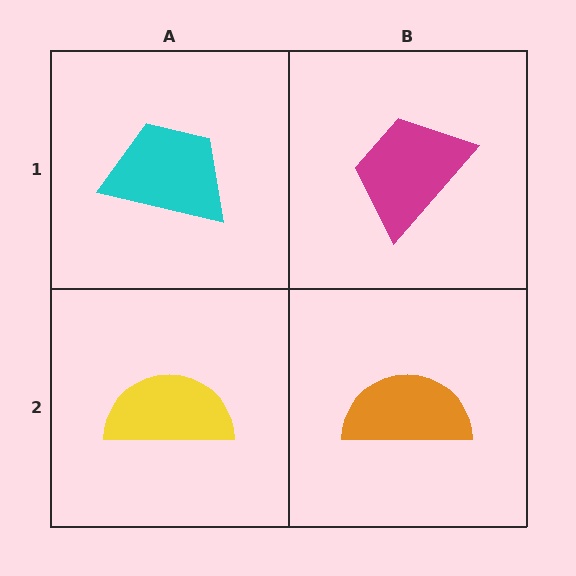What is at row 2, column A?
A yellow semicircle.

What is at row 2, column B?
An orange semicircle.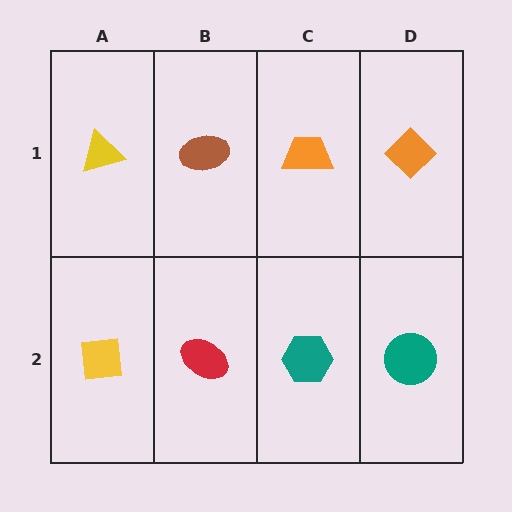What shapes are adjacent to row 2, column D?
An orange diamond (row 1, column D), a teal hexagon (row 2, column C).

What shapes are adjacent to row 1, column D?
A teal circle (row 2, column D), an orange trapezoid (row 1, column C).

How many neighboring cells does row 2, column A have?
2.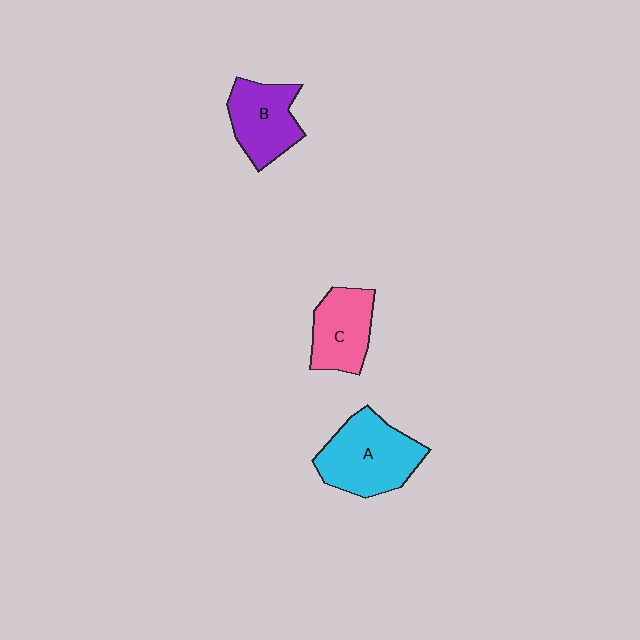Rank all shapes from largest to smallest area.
From largest to smallest: A (cyan), B (purple), C (pink).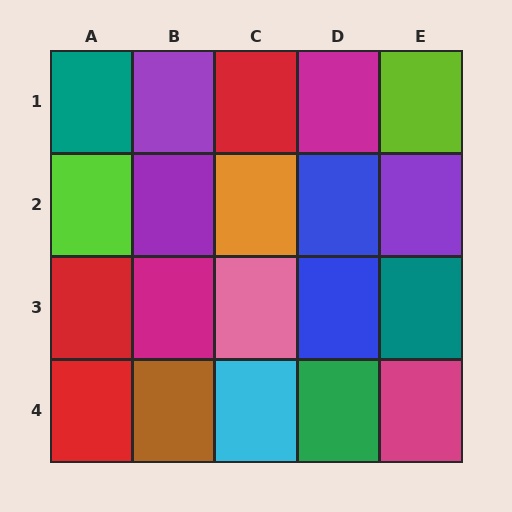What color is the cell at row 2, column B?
Purple.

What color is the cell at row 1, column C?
Red.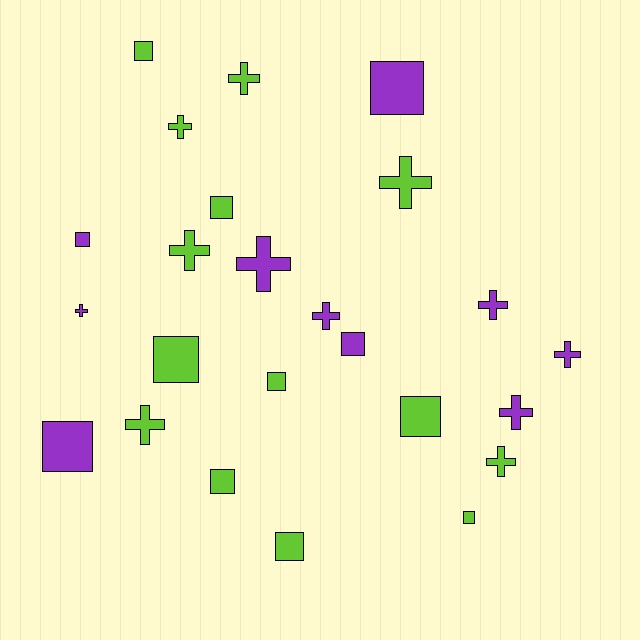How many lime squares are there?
There are 8 lime squares.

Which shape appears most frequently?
Square, with 12 objects.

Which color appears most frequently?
Lime, with 14 objects.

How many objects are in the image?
There are 24 objects.